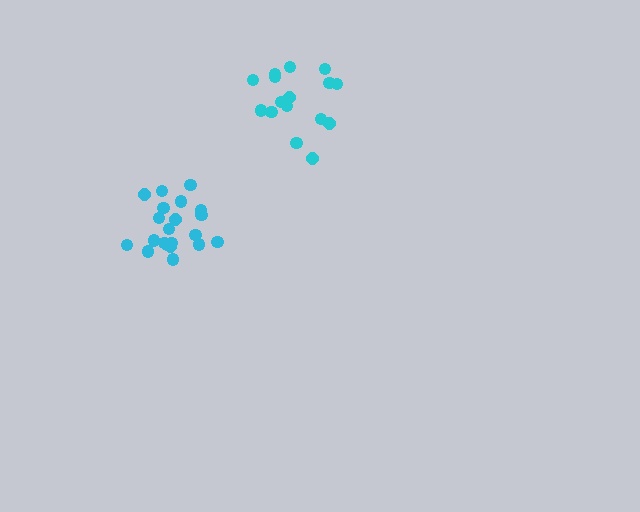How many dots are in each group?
Group 1: 21 dots, Group 2: 16 dots (37 total).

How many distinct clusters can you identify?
There are 2 distinct clusters.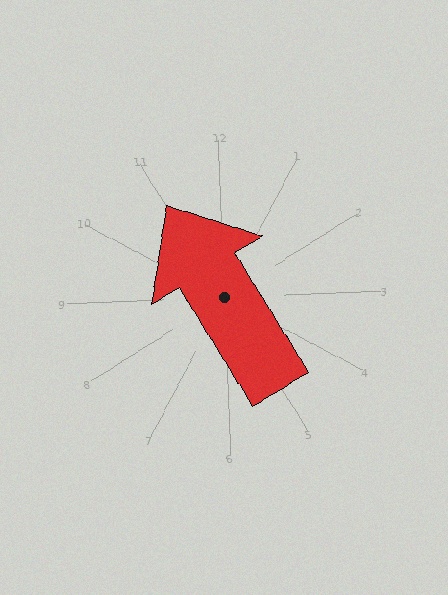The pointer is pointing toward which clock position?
Roughly 11 o'clock.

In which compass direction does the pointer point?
Northwest.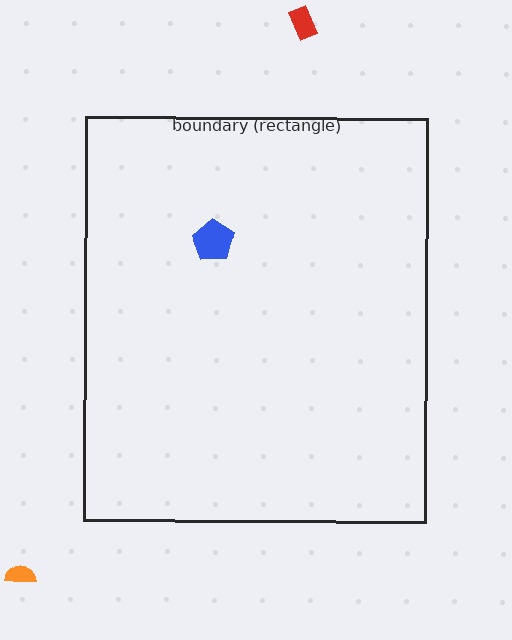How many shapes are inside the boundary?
1 inside, 2 outside.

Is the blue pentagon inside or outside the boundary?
Inside.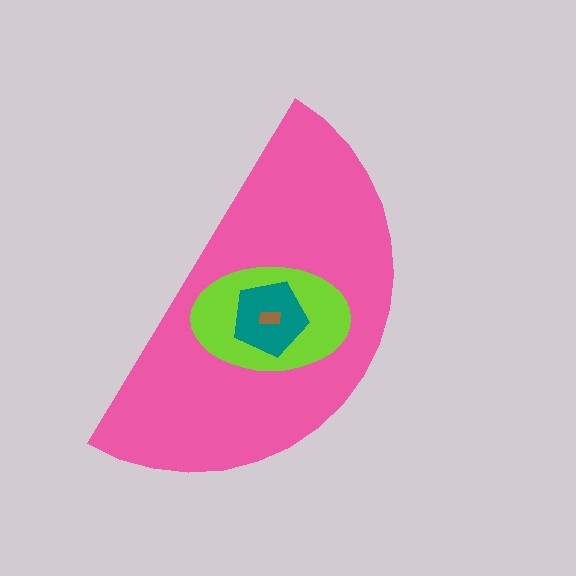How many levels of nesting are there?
4.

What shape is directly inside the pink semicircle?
The lime ellipse.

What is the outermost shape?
The pink semicircle.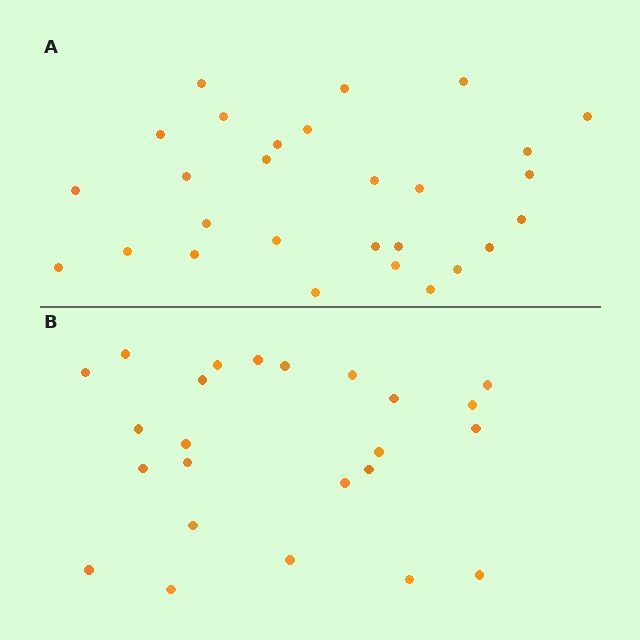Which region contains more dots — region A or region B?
Region A (the top region) has more dots.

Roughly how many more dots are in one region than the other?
Region A has about 4 more dots than region B.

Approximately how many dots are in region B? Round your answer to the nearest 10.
About 20 dots. (The exact count is 24, which rounds to 20.)